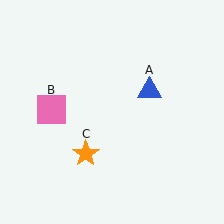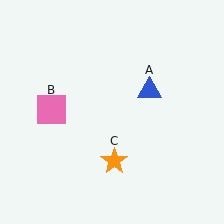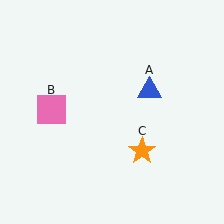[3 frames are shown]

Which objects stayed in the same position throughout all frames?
Blue triangle (object A) and pink square (object B) remained stationary.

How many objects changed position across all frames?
1 object changed position: orange star (object C).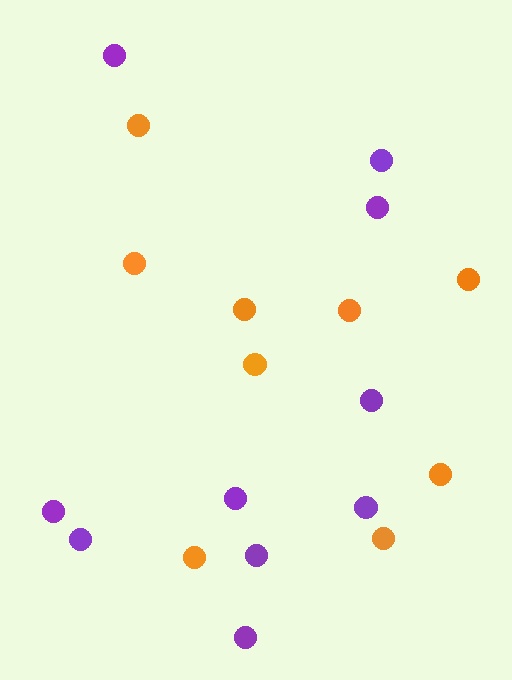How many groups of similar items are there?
There are 2 groups: one group of orange circles (9) and one group of purple circles (10).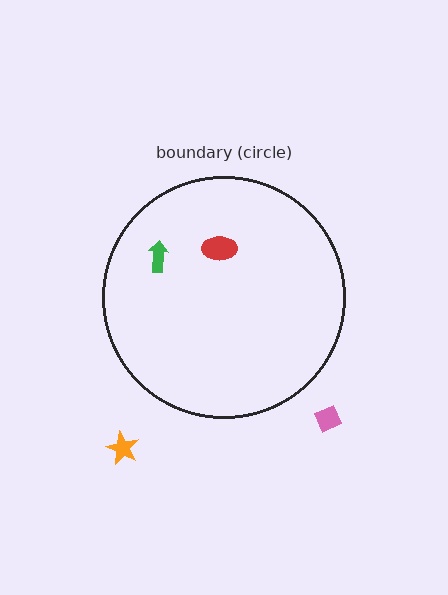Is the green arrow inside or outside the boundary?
Inside.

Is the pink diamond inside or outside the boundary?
Outside.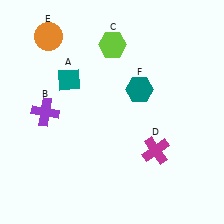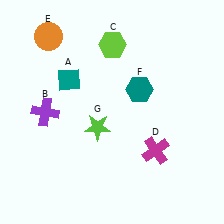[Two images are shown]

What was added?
A lime star (G) was added in Image 2.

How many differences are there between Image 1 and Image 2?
There is 1 difference between the two images.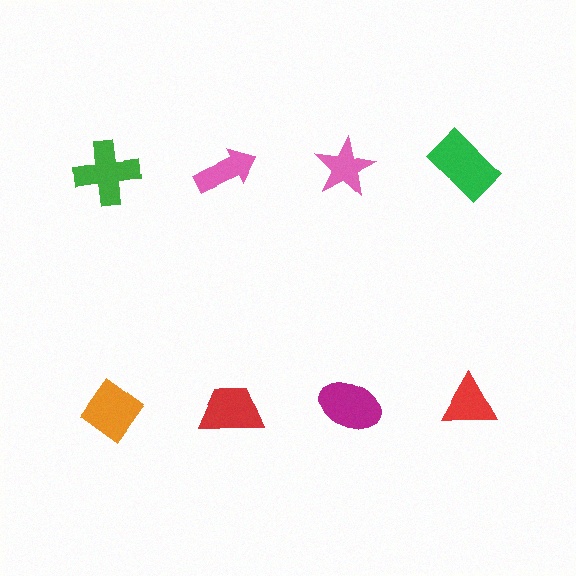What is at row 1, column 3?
A pink star.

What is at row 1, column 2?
A pink arrow.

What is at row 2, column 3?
A magenta ellipse.